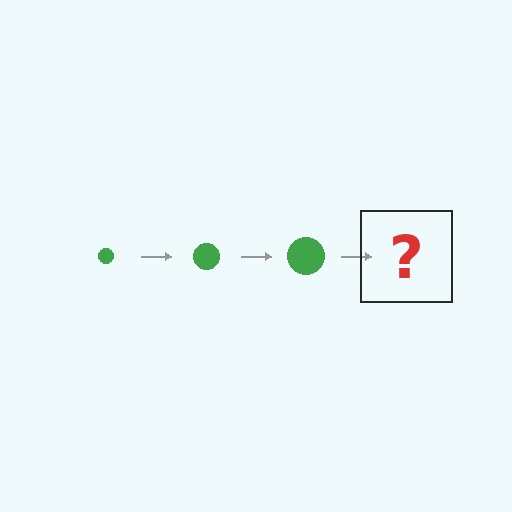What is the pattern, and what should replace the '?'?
The pattern is that the circle gets progressively larger each step. The '?' should be a green circle, larger than the previous one.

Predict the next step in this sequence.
The next step is a green circle, larger than the previous one.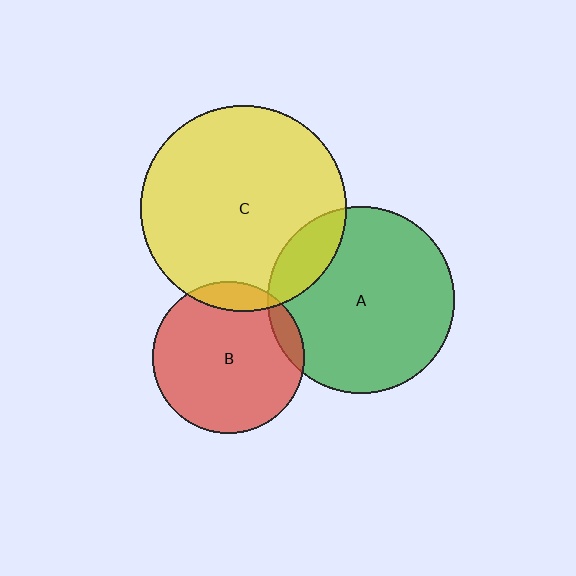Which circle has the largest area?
Circle C (yellow).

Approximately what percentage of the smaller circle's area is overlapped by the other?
Approximately 10%.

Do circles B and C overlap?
Yes.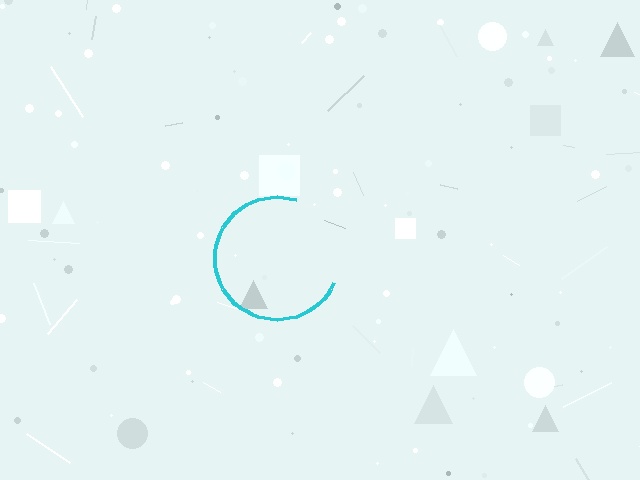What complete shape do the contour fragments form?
The contour fragments form a circle.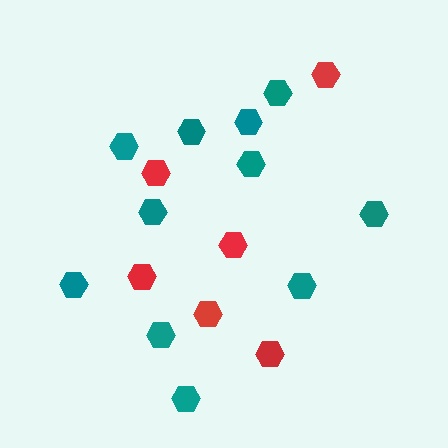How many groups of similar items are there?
There are 2 groups: one group of red hexagons (6) and one group of teal hexagons (11).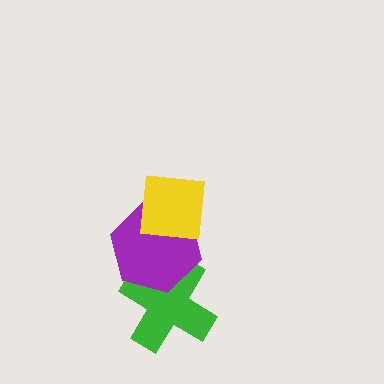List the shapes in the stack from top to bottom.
From top to bottom: the yellow square, the purple hexagon, the green cross.